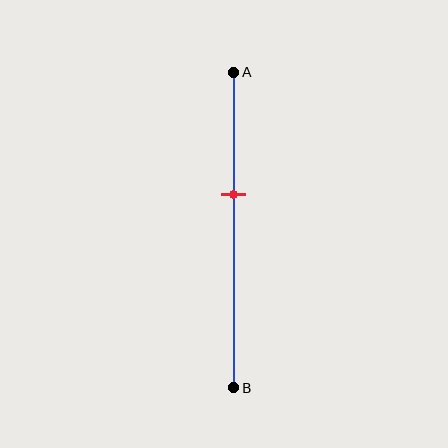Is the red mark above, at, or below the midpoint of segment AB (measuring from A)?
The red mark is above the midpoint of segment AB.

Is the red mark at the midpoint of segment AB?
No, the mark is at about 40% from A, not at the 50% midpoint.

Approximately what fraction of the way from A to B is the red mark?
The red mark is approximately 40% of the way from A to B.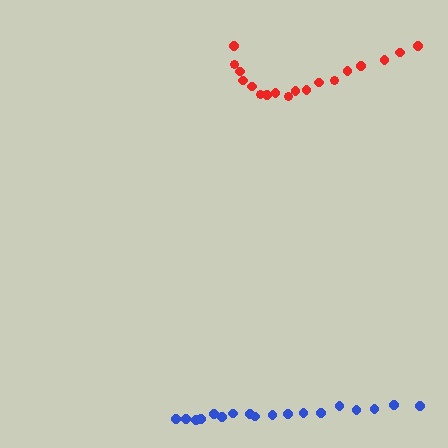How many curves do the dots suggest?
There are 2 distinct paths.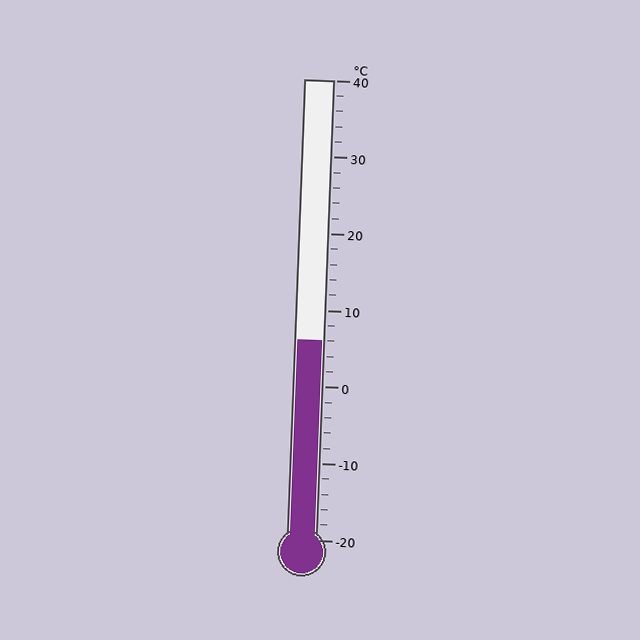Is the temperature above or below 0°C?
The temperature is above 0°C.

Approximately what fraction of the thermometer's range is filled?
The thermometer is filled to approximately 45% of its range.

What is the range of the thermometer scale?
The thermometer scale ranges from -20°C to 40°C.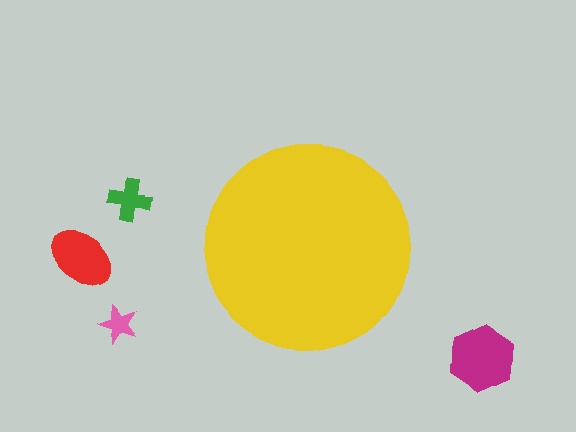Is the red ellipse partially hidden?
No, the red ellipse is fully visible.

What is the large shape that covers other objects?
A yellow circle.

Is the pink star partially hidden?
No, the pink star is fully visible.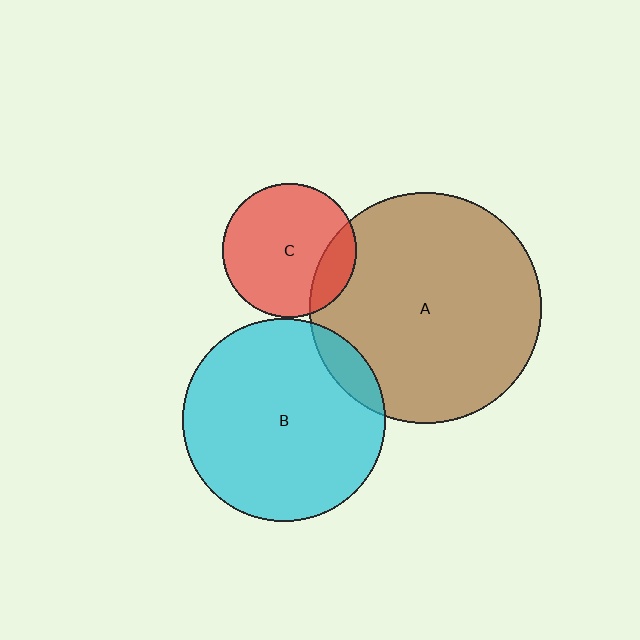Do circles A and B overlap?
Yes.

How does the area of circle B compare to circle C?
Approximately 2.3 times.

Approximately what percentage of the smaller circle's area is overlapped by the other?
Approximately 10%.